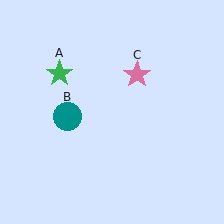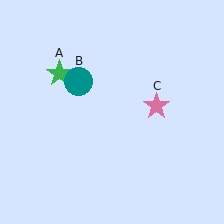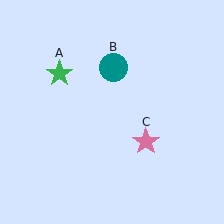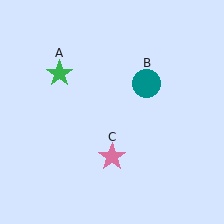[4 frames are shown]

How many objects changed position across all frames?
2 objects changed position: teal circle (object B), pink star (object C).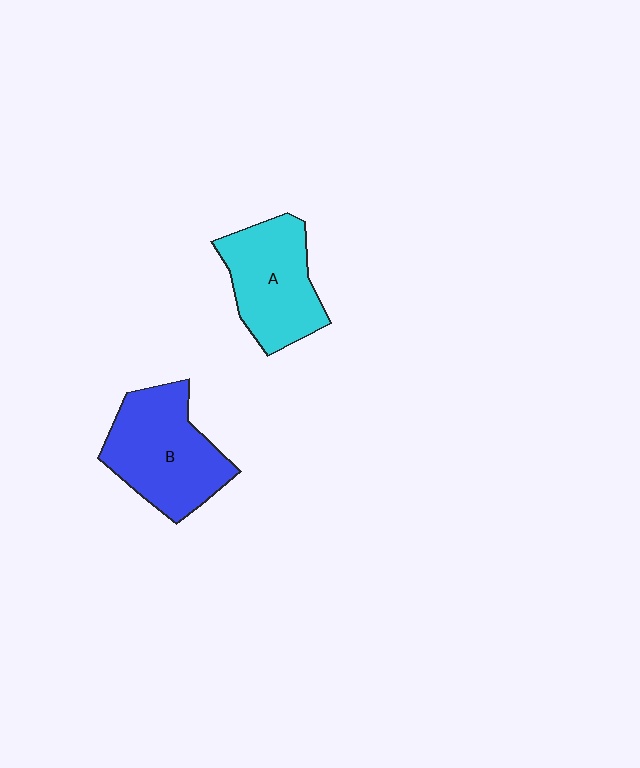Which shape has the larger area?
Shape B (blue).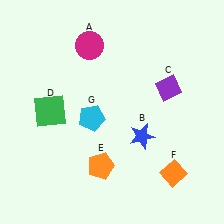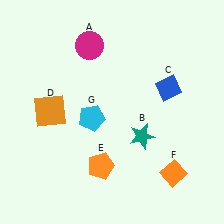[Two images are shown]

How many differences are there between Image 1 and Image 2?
There are 3 differences between the two images.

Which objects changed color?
B changed from blue to teal. C changed from purple to blue. D changed from green to orange.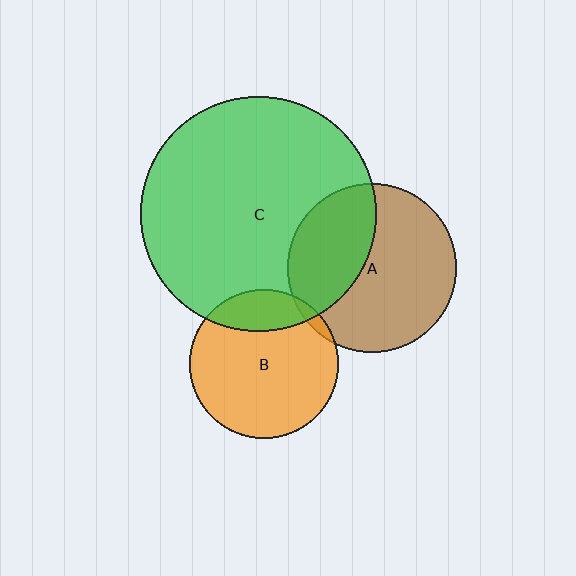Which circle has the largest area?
Circle C (green).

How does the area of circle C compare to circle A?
Approximately 1.9 times.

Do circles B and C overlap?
Yes.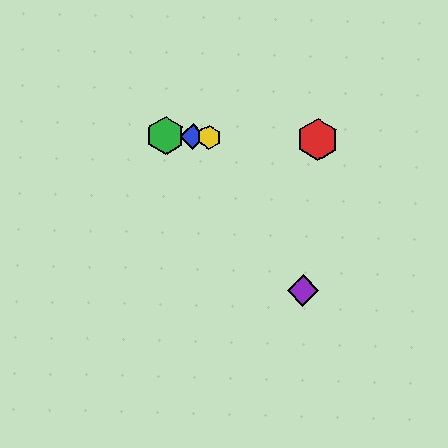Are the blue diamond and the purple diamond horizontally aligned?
No, the blue diamond is at y≈136 and the purple diamond is at y≈291.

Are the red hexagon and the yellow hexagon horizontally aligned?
Yes, both are at y≈140.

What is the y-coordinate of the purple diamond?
The purple diamond is at y≈291.